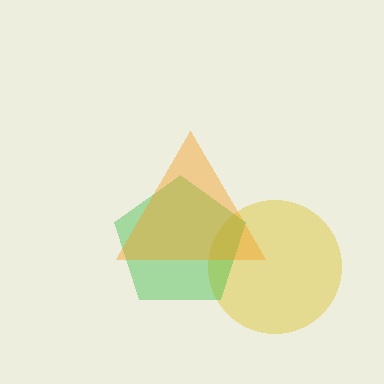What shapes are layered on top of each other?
The layered shapes are: a yellow circle, a green pentagon, an orange triangle.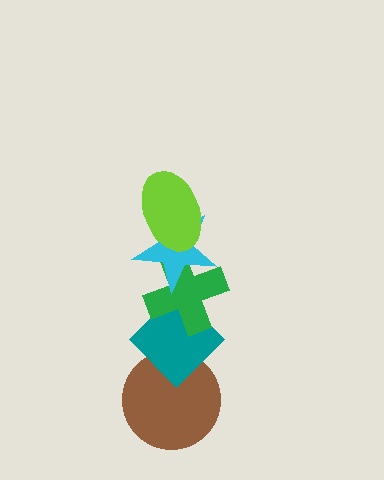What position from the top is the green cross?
The green cross is 3rd from the top.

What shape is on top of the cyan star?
The lime ellipse is on top of the cyan star.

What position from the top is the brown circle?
The brown circle is 5th from the top.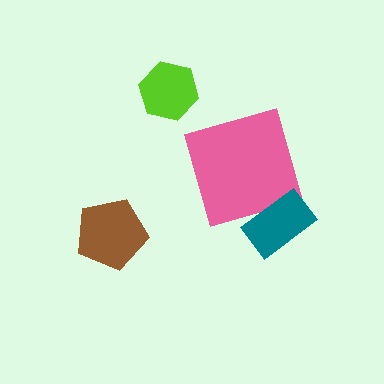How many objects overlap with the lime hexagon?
0 objects overlap with the lime hexagon.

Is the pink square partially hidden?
Yes, it is partially covered by another shape.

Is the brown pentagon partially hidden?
No, no other shape covers it.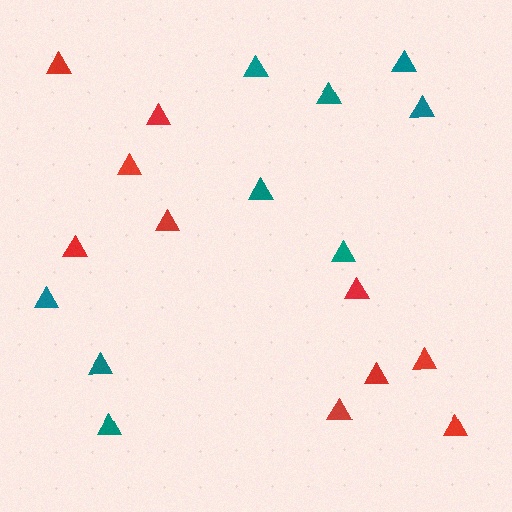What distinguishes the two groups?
There are 2 groups: one group of teal triangles (9) and one group of red triangles (10).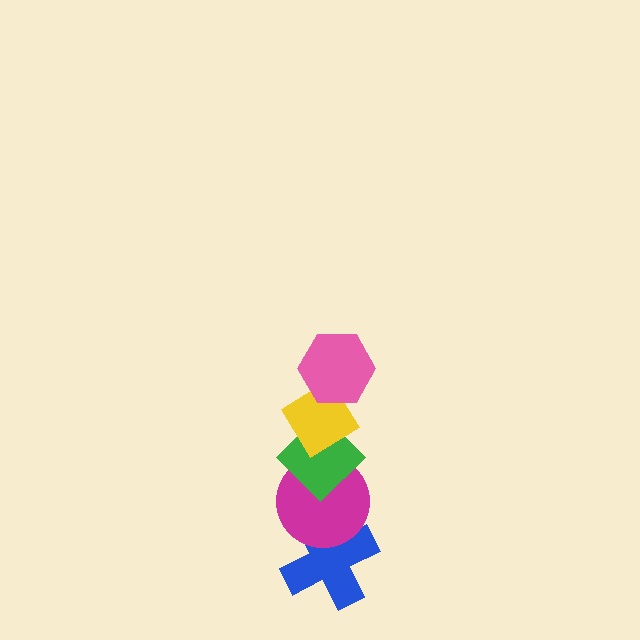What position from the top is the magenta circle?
The magenta circle is 4th from the top.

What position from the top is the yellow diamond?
The yellow diamond is 2nd from the top.